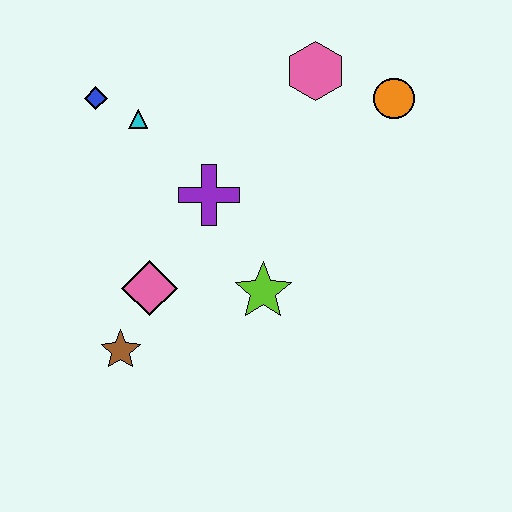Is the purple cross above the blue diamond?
No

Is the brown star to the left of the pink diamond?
Yes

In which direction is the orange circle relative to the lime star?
The orange circle is above the lime star.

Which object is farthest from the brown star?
The orange circle is farthest from the brown star.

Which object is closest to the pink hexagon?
The orange circle is closest to the pink hexagon.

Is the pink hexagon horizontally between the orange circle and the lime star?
Yes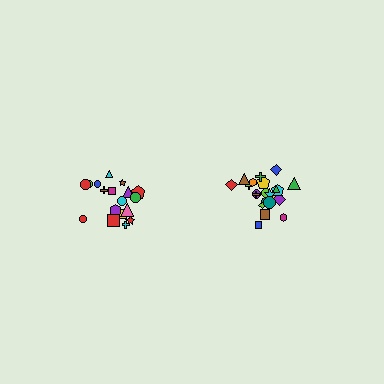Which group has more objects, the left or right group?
The right group.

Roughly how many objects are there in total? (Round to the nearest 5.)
Roughly 40 objects in total.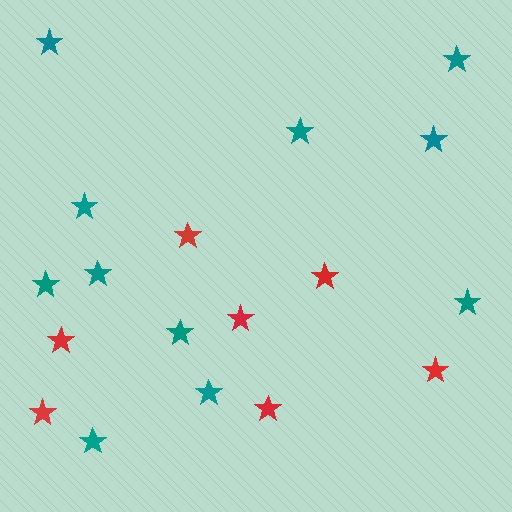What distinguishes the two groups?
There are 2 groups: one group of red stars (7) and one group of teal stars (11).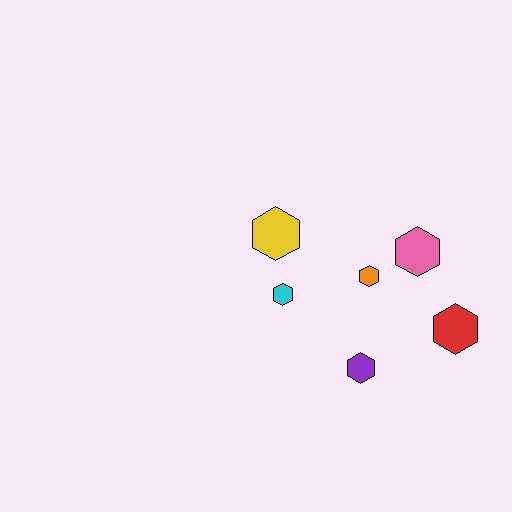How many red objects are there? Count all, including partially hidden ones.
There is 1 red object.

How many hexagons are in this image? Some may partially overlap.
There are 6 hexagons.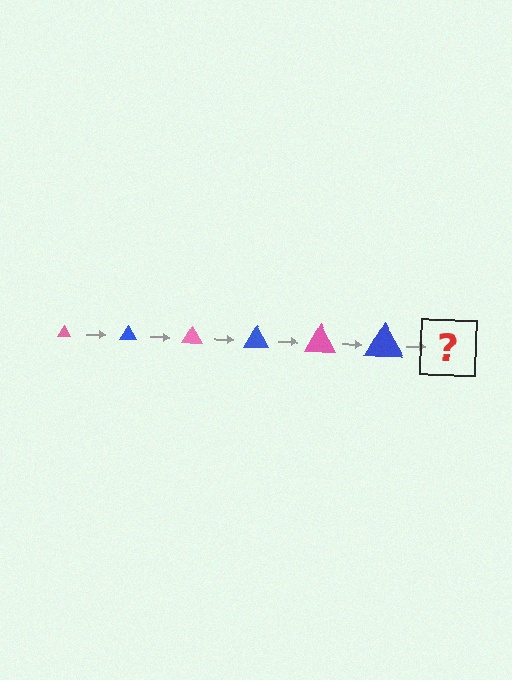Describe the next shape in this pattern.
It should be a pink triangle, larger than the previous one.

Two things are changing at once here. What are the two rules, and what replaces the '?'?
The two rules are that the triangle grows larger each step and the color cycles through pink and blue. The '?' should be a pink triangle, larger than the previous one.